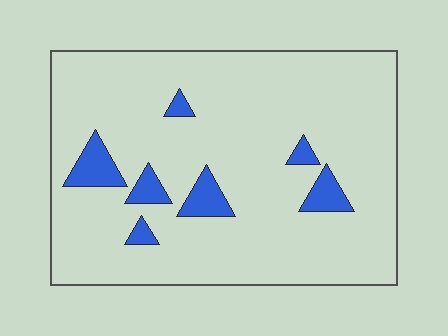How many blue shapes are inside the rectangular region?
7.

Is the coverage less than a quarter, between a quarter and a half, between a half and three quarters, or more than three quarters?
Less than a quarter.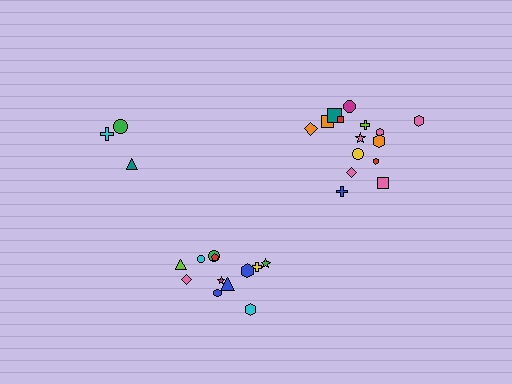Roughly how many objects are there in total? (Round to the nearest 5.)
Roughly 30 objects in total.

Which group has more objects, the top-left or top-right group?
The top-right group.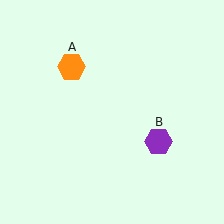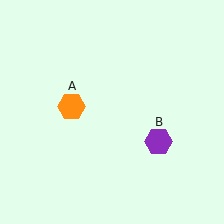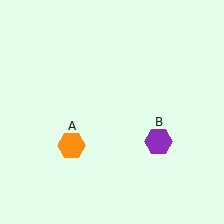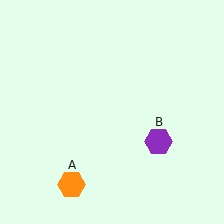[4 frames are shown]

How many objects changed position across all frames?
1 object changed position: orange hexagon (object A).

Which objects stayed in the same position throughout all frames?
Purple hexagon (object B) remained stationary.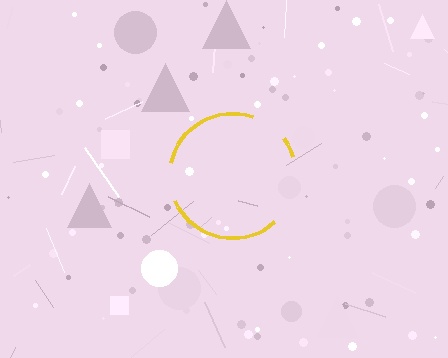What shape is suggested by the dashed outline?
The dashed outline suggests a circle.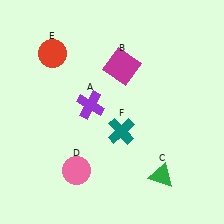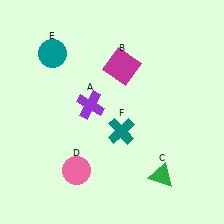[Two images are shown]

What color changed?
The circle (E) changed from red in Image 1 to teal in Image 2.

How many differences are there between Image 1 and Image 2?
There is 1 difference between the two images.